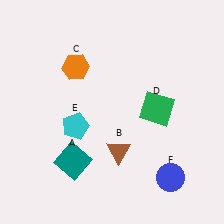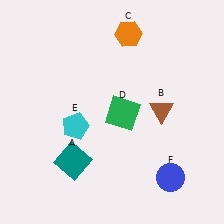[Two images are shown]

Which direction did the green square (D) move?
The green square (D) moved left.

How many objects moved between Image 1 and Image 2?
3 objects moved between the two images.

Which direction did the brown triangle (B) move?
The brown triangle (B) moved right.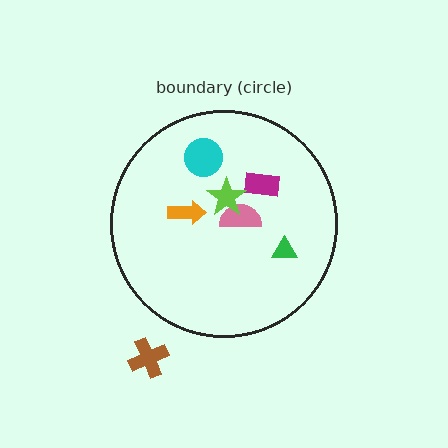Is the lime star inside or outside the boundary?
Inside.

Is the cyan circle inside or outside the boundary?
Inside.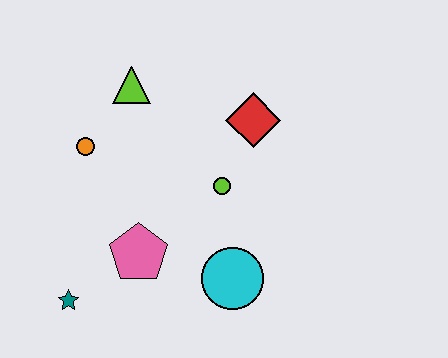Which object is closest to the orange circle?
The lime triangle is closest to the orange circle.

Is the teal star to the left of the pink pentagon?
Yes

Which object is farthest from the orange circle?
The cyan circle is farthest from the orange circle.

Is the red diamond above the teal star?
Yes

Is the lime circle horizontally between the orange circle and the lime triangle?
No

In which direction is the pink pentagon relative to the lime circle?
The pink pentagon is to the left of the lime circle.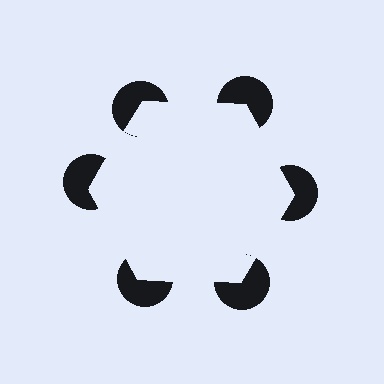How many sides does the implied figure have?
6 sides.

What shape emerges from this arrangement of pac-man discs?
An illusory hexagon — its edges are inferred from the aligned wedge cuts in the pac-man discs, not physically drawn.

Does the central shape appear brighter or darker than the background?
It typically appears slightly brighter than the background, even though no actual brightness change is drawn.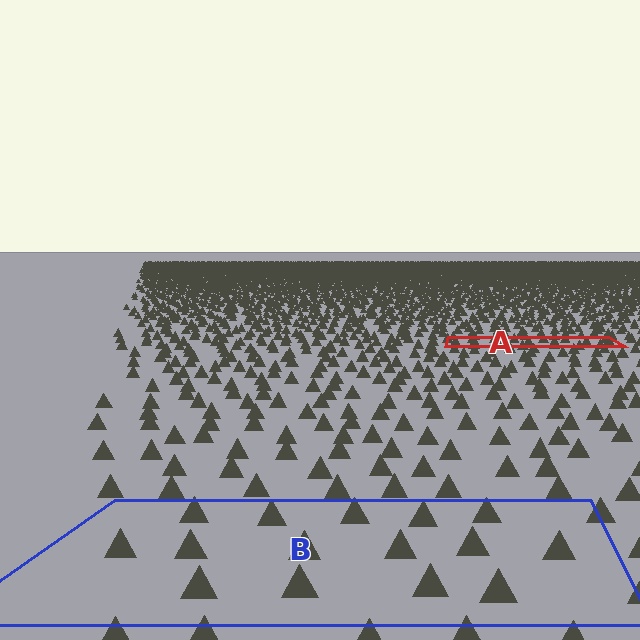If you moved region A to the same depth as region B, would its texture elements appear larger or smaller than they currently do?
They would appear larger. At a closer depth, the same texture elements are projected at a bigger on-screen size.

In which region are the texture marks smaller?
The texture marks are smaller in region A, because it is farther away.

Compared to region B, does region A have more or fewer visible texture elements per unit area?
Region A has more texture elements per unit area — they are packed more densely because it is farther away.